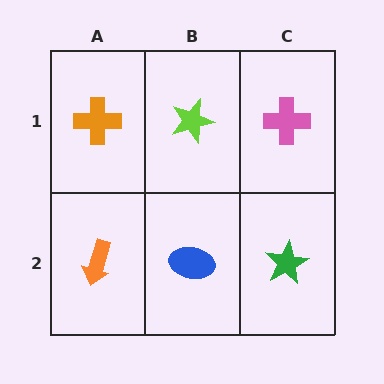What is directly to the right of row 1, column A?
A lime star.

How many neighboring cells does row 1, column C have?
2.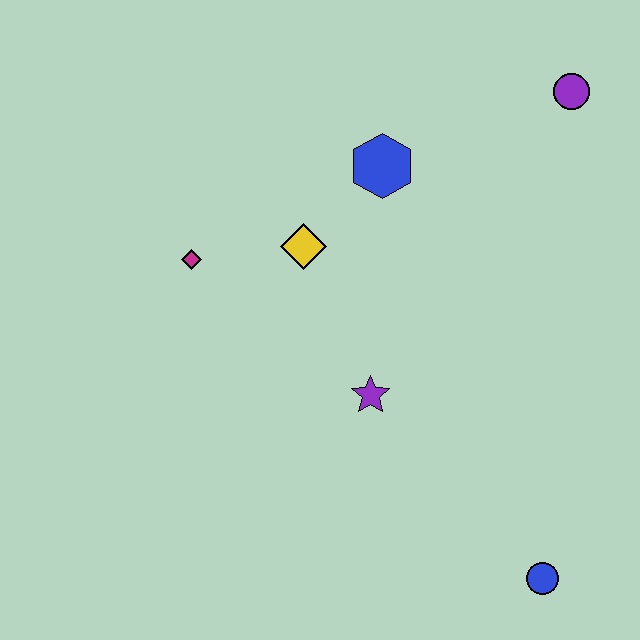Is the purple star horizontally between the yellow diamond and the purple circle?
Yes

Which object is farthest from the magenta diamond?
The blue circle is farthest from the magenta diamond.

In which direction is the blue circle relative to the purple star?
The blue circle is below the purple star.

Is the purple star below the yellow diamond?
Yes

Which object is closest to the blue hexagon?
The yellow diamond is closest to the blue hexagon.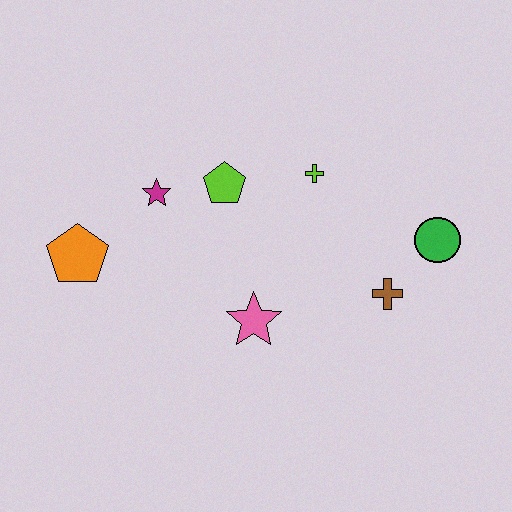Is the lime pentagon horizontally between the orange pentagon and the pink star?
Yes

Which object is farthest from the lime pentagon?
The green circle is farthest from the lime pentagon.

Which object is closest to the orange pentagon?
The magenta star is closest to the orange pentagon.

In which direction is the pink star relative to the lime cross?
The pink star is below the lime cross.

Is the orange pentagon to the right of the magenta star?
No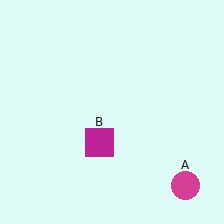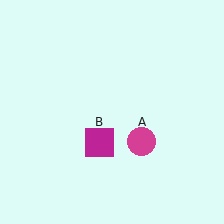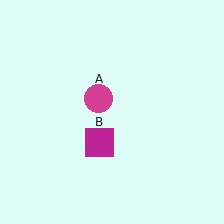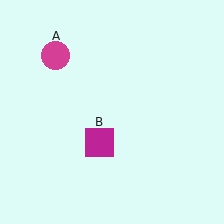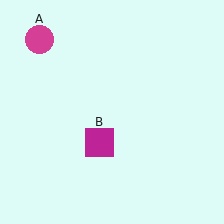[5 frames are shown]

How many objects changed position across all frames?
1 object changed position: magenta circle (object A).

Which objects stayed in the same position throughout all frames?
Magenta square (object B) remained stationary.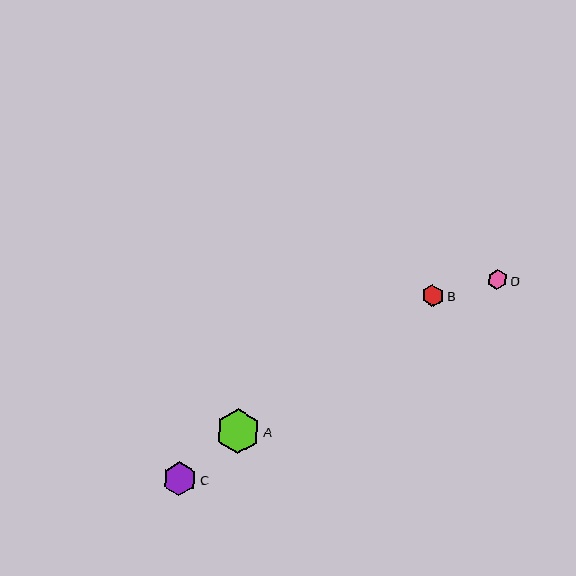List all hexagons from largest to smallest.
From largest to smallest: A, C, B, D.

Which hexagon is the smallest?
Hexagon D is the smallest with a size of approximately 20 pixels.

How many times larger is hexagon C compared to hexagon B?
Hexagon C is approximately 1.5 times the size of hexagon B.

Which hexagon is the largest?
Hexagon A is the largest with a size of approximately 45 pixels.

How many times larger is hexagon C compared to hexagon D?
Hexagon C is approximately 1.7 times the size of hexagon D.